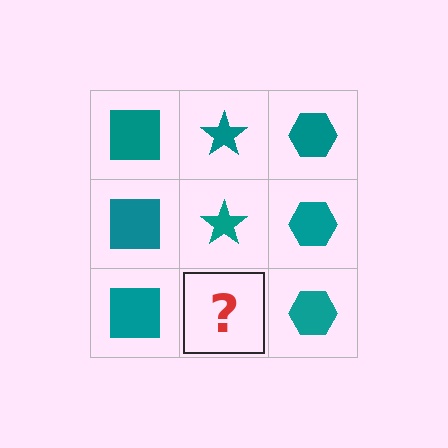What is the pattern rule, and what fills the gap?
The rule is that each column has a consistent shape. The gap should be filled with a teal star.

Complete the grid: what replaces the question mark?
The question mark should be replaced with a teal star.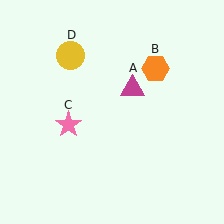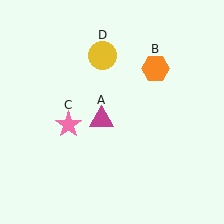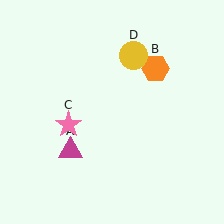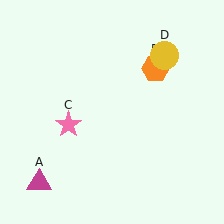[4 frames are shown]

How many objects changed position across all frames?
2 objects changed position: magenta triangle (object A), yellow circle (object D).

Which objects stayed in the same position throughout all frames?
Orange hexagon (object B) and pink star (object C) remained stationary.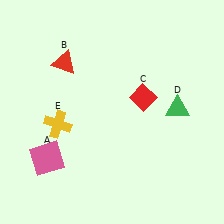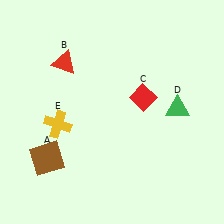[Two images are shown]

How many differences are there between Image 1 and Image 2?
There is 1 difference between the two images.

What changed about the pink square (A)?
In Image 1, A is pink. In Image 2, it changed to brown.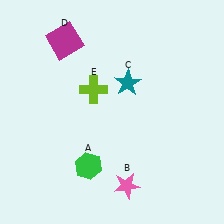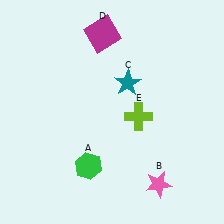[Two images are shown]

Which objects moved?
The objects that moved are: the pink star (B), the magenta square (D), the lime cross (E).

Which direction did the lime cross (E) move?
The lime cross (E) moved right.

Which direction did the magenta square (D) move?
The magenta square (D) moved right.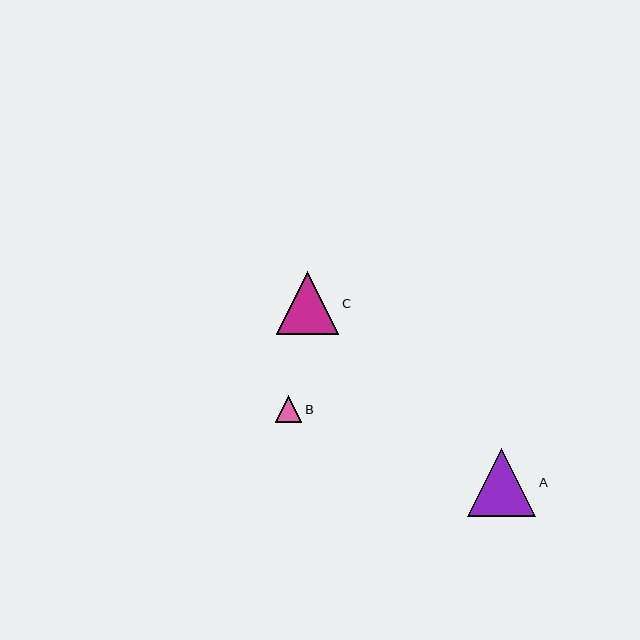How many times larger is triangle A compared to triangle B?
Triangle A is approximately 2.6 times the size of triangle B.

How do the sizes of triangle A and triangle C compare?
Triangle A and triangle C are approximately the same size.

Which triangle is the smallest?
Triangle B is the smallest with a size of approximately 27 pixels.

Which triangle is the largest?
Triangle A is the largest with a size of approximately 68 pixels.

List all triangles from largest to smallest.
From largest to smallest: A, C, B.